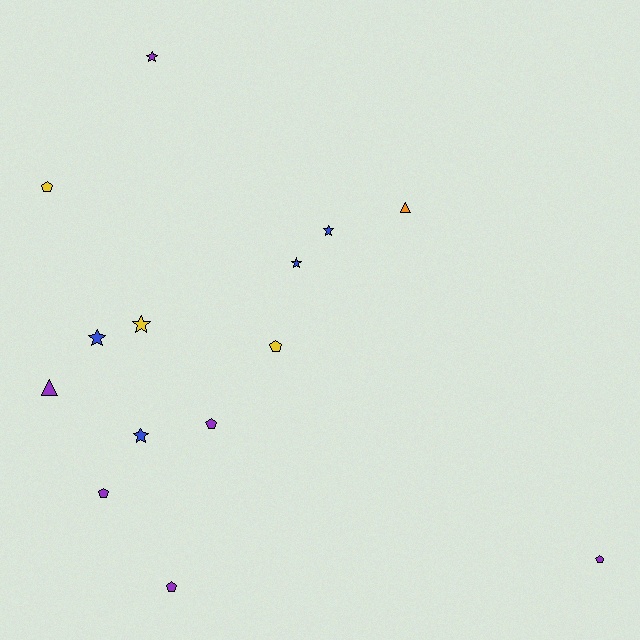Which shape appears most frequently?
Pentagon, with 6 objects.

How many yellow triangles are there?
There are no yellow triangles.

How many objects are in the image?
There are 14 objects.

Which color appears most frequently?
Purple, with 6 objects.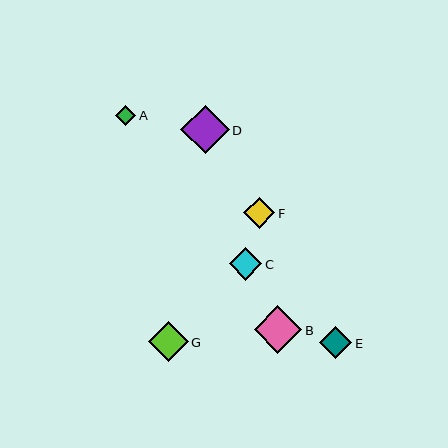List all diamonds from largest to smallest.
From largest to smallest: D, B, G, C, E, F, A.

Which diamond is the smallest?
Diamond A is the smallest with a size of approximately 20 pixels.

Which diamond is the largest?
Diamond D is the largest with a size of approximately 48 pixels.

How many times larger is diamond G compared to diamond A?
Diamond G is approximately 2.0 times the size of diamond A.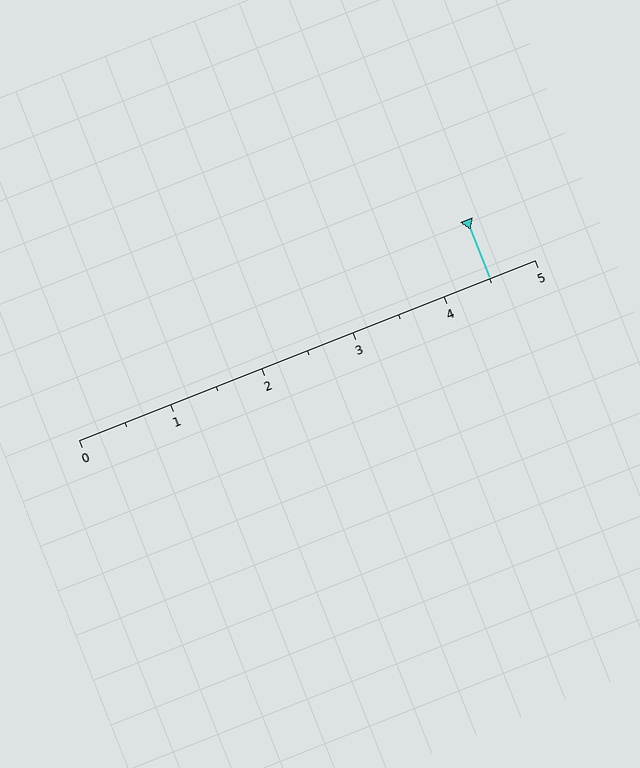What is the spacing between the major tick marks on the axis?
The major ticks are spaced 1 apart.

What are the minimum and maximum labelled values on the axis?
The axis runs from 0 to 5.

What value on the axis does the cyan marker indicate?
The marker indicates approximately 4.5.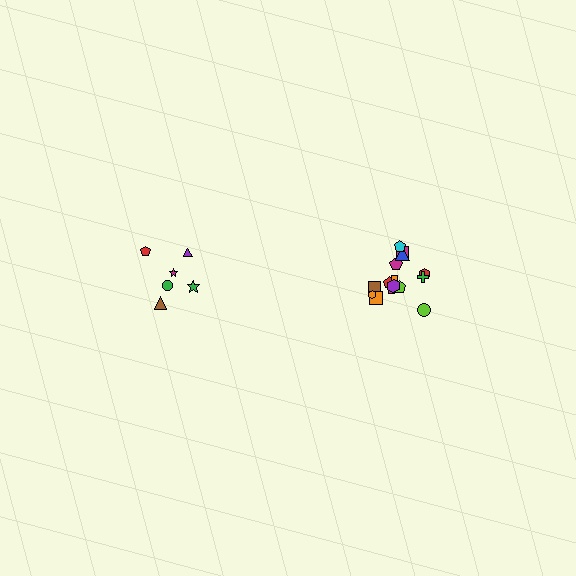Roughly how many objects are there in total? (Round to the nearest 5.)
Roughly 20 objects in total.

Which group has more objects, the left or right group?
The right group.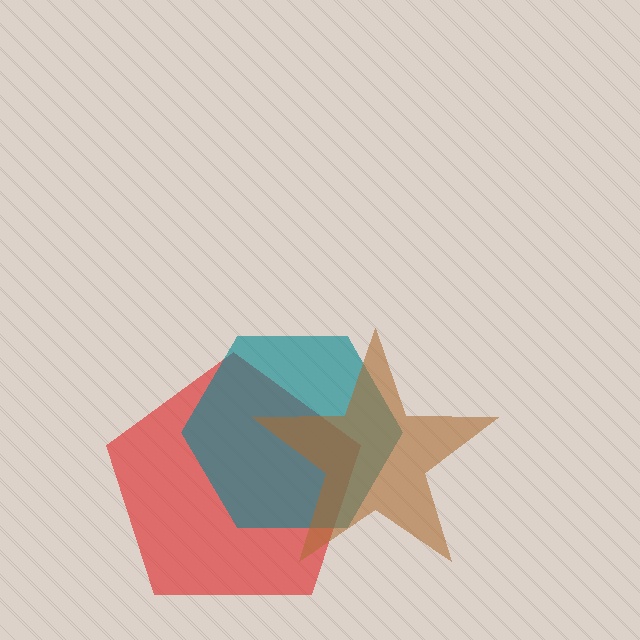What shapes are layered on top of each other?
The layered shapes are: a red pentagon, a teal hexagon, a brown star.